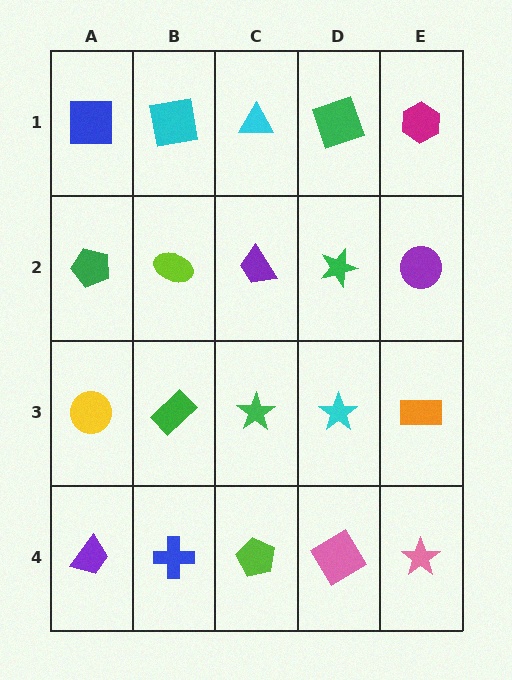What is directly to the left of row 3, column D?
A green star.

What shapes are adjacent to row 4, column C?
A green star (row 3, column C), a blue cross (row 4, column B), a pink diamond (row 4, column D).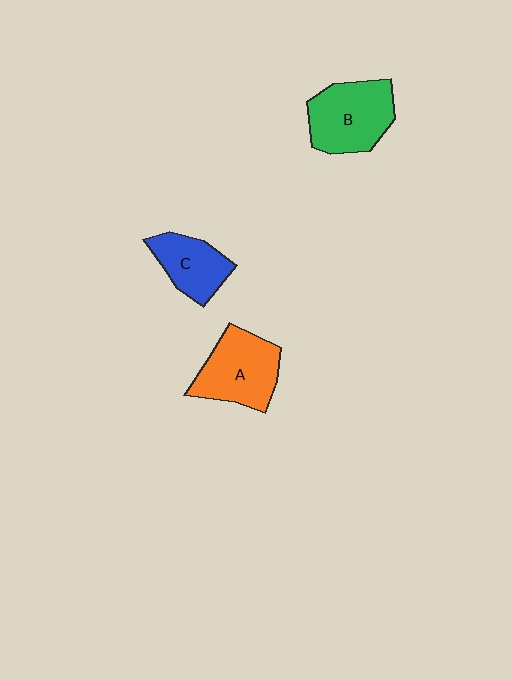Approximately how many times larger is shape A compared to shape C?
Approximately 1.4 times.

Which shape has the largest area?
Shape B (green).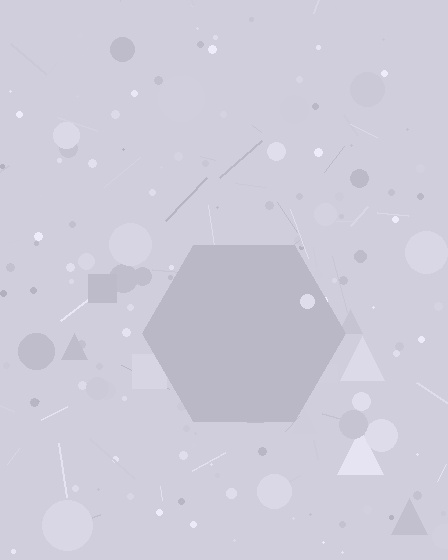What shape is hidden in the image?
A hexagon is hidden in the image.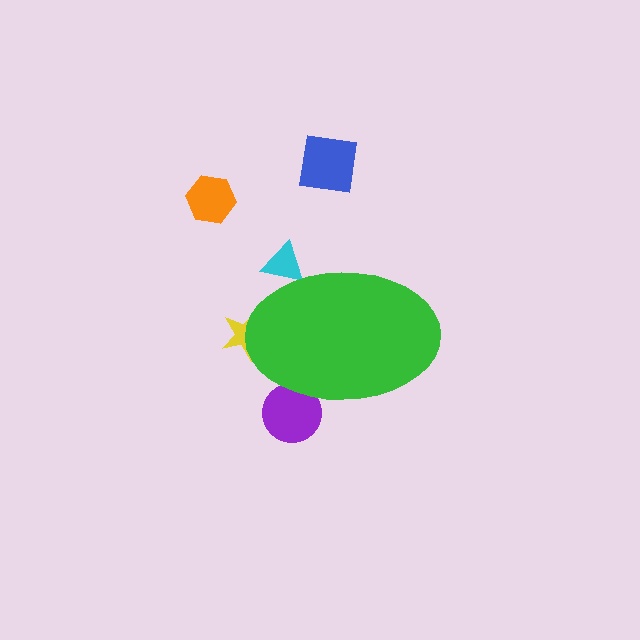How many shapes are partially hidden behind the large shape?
3 shapes are partially hidden.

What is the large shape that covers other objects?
A green ellipse.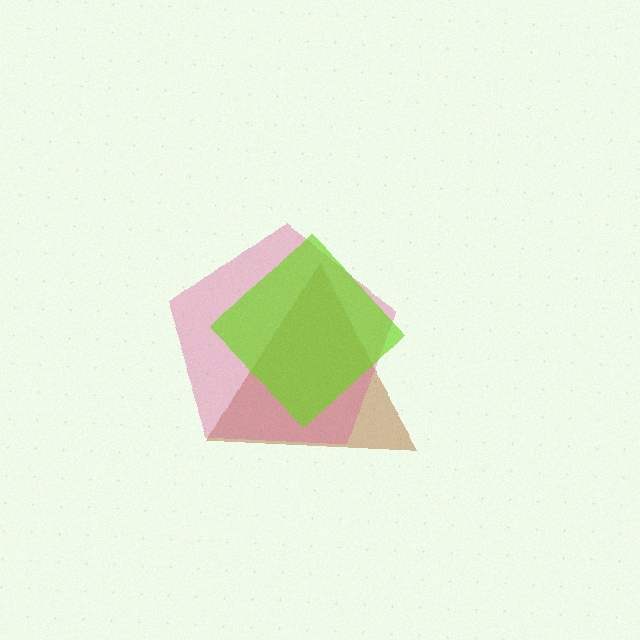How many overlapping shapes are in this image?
There are 3 overlapping shapes in the image.